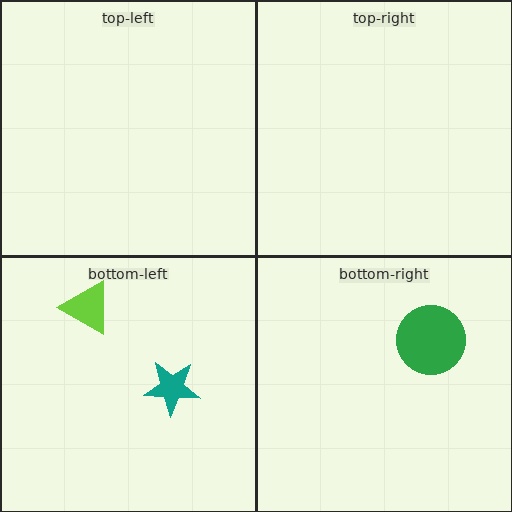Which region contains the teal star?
The bottom-left region.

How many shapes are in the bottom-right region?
1.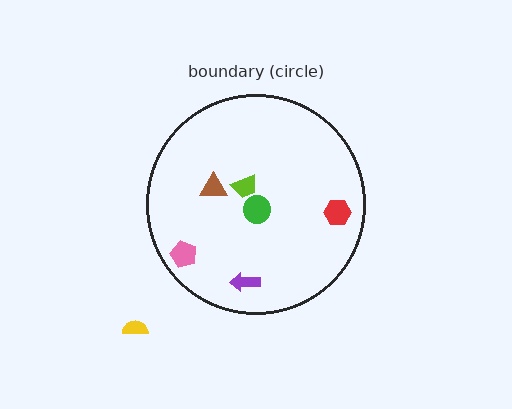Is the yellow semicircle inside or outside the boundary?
Outside.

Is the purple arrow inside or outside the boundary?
Inside.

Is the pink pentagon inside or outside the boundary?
Inside.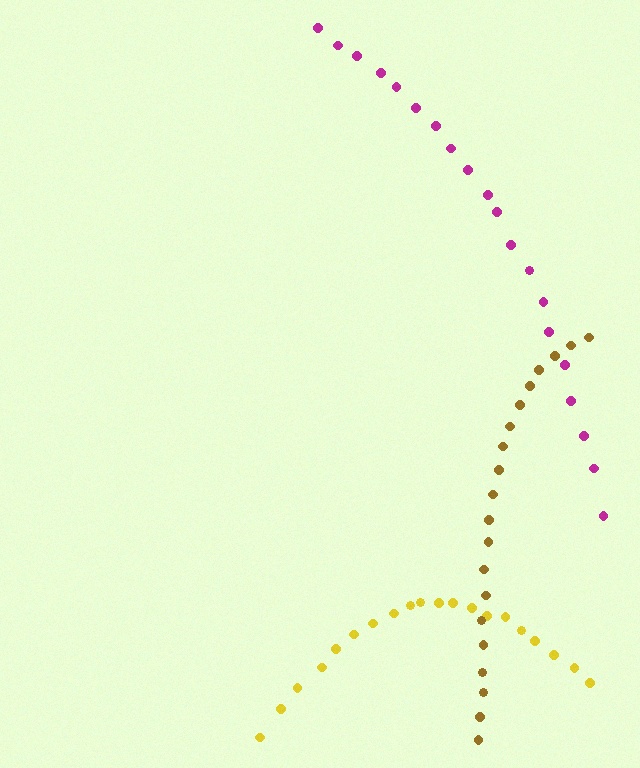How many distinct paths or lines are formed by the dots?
There are 3 distinct paths.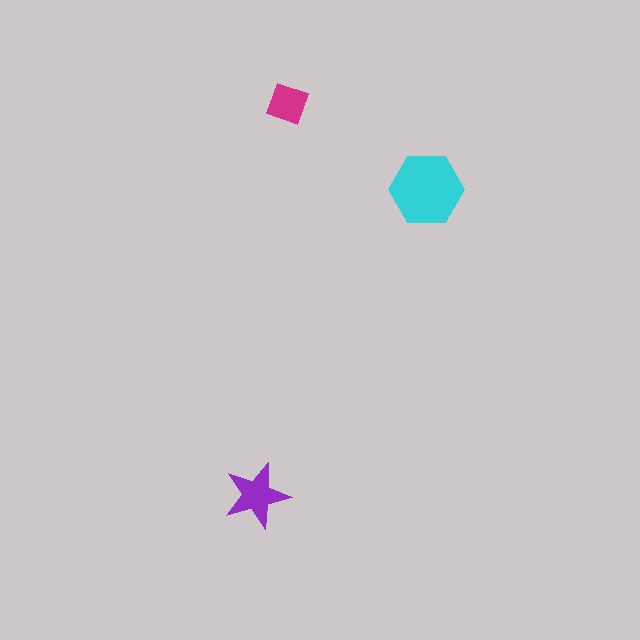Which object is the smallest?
The magenta diamond.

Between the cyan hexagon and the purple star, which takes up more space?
The cyan hexagon.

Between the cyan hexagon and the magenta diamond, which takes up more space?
The cyan hexagon.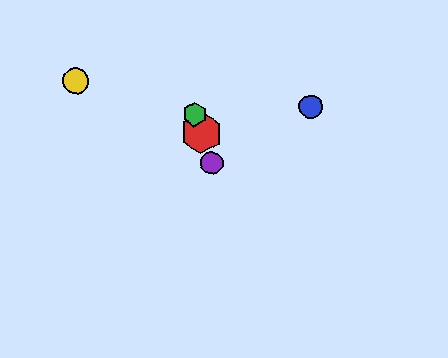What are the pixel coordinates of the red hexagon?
The red hexagon is at (201, 133).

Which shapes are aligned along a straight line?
The red hexagon, the green hexagon, the purple circle are aligned along a straight line.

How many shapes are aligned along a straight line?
3 shapes (the red hexagon, the green hexagon, the purple circle) are aligned along a straight line.